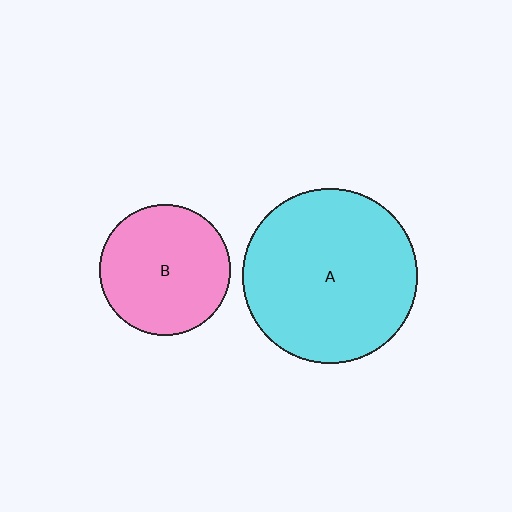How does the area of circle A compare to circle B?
Approximately 1.8 times.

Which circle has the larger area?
Circle A (cyan).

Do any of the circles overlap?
No, none of the circles overlap.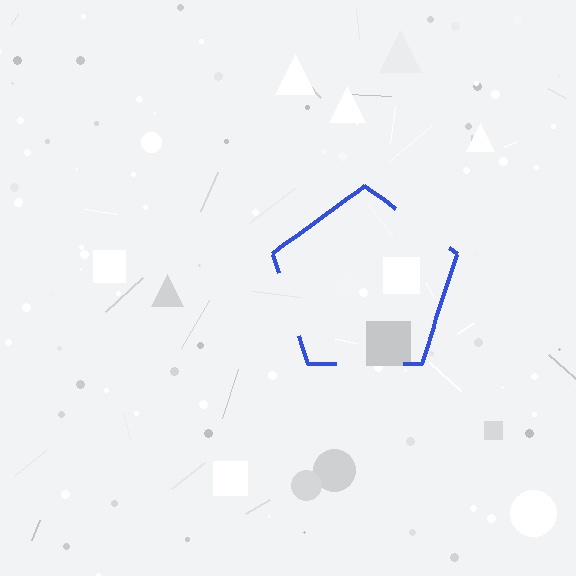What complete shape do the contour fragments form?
The contour fragments form a pentagon.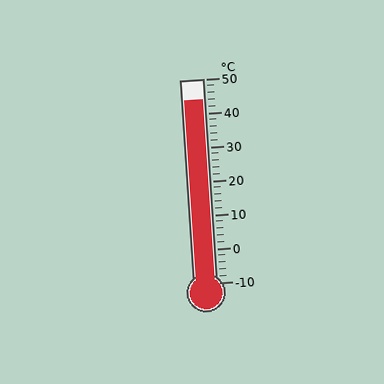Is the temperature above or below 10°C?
The temperature is above 10°C.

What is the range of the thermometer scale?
The thermometer scale ranges from -10°C to 50°C.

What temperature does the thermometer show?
The thermometer shows approximately 44°C.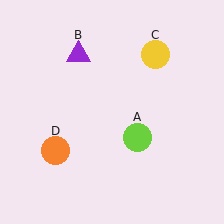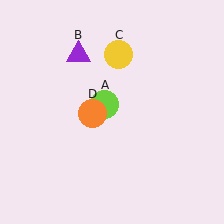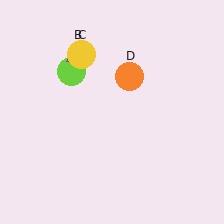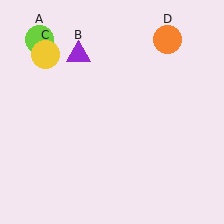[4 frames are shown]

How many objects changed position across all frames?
3 objects changed position: lime circle (object A), yellow circle (object C), orange circle (object D).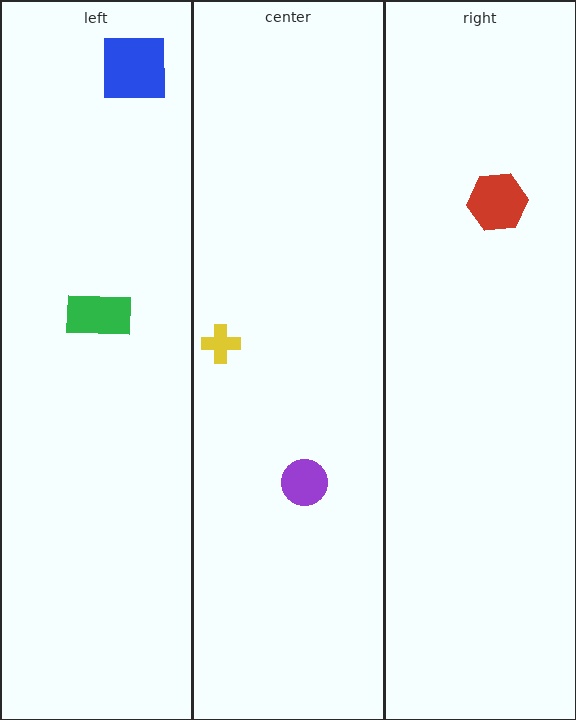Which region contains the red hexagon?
The right region.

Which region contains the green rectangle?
The left region.